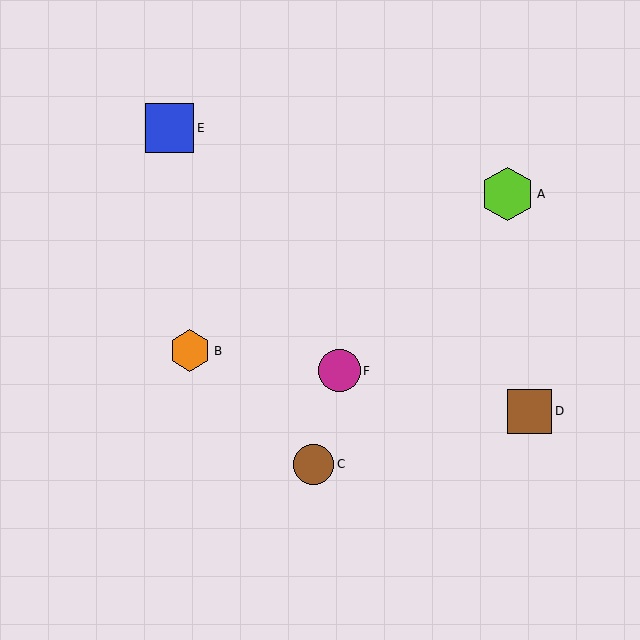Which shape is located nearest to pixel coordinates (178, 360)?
The orange hexagon (labeled B) at (190, 351) is nearest to that location.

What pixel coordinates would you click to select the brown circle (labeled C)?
Click at (314, 464) to select the brown circle C.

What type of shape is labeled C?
Shape C is a brown circle.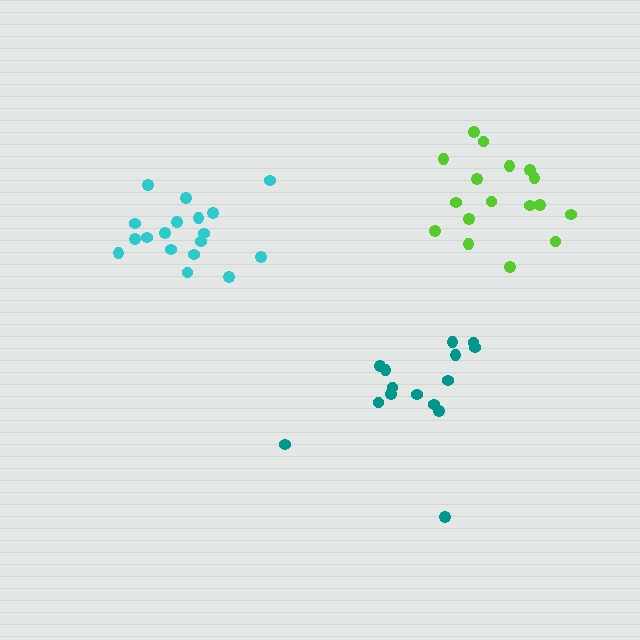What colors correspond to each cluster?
The clusters are colored: cyan, lime, teal.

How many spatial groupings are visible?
There are 3 spatial groupings.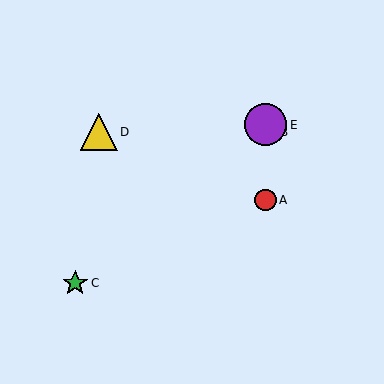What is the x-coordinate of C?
Object C is at x≈75.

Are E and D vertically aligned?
No, E is at x≈266 and D is at x≈99.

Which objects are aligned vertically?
Objects A, B, E are aligned vertically.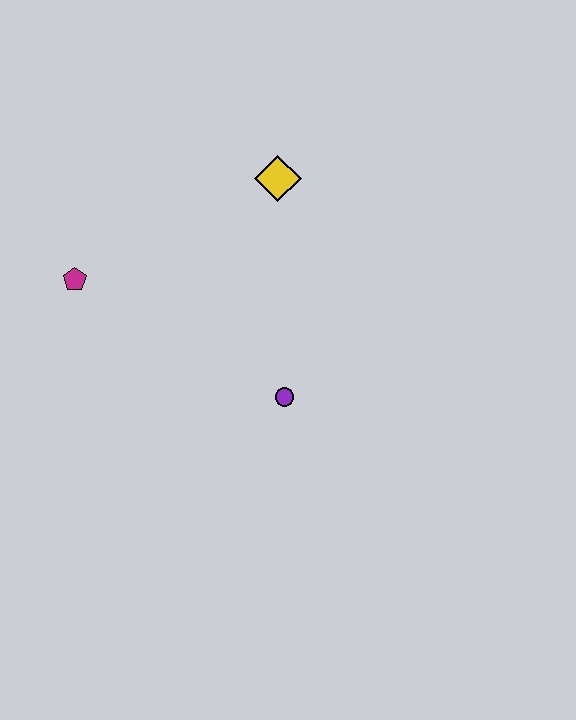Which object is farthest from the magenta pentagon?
The purple circle is farthest from the magenta pentagon.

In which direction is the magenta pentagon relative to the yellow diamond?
The magenta pentagon is to the left of the yellow diamond.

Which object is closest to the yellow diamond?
The purple circle is closest to the yellow diamond.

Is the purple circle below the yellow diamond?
Yes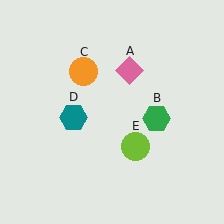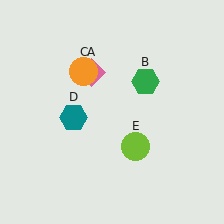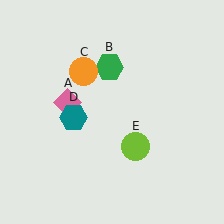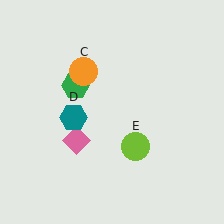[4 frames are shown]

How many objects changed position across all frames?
2 objects changed position: pink diamond (object A), green hexagon (object B).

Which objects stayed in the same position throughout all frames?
Orange circle (object C) and teal hexagon (object D) and lime circle (object E) remained stationary.